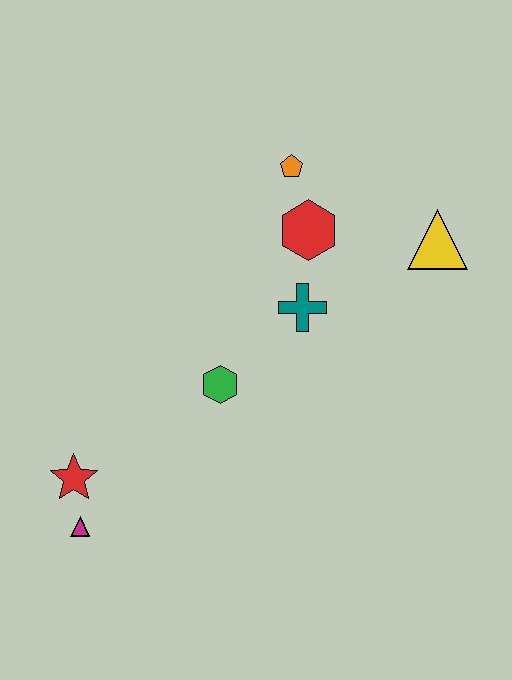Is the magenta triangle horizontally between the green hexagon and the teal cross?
No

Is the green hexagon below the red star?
No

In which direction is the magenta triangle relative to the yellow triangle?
The magenta triangle is to the left of the yellow triangle.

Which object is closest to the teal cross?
The red hexagon is closest to the teal cross.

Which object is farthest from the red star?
The yellow triangle is farthest from the red star.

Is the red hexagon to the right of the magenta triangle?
Yes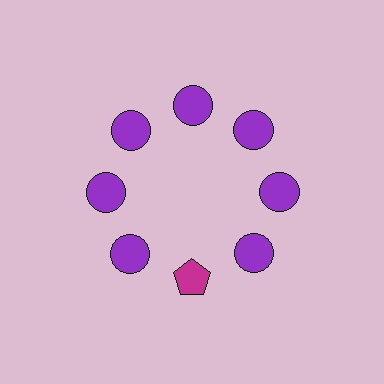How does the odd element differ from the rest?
It differs in both color (magenta instead of purple) and shape (pentagon instead of circle).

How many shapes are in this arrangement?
There are 8 shapes arranged in a ring pattern.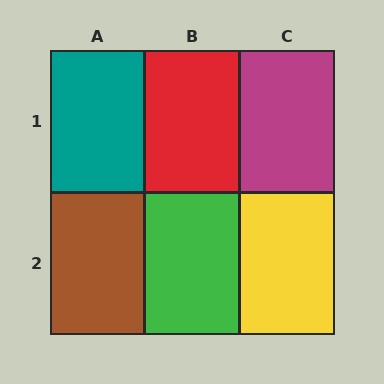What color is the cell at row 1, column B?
Red.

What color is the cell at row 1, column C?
Magenta.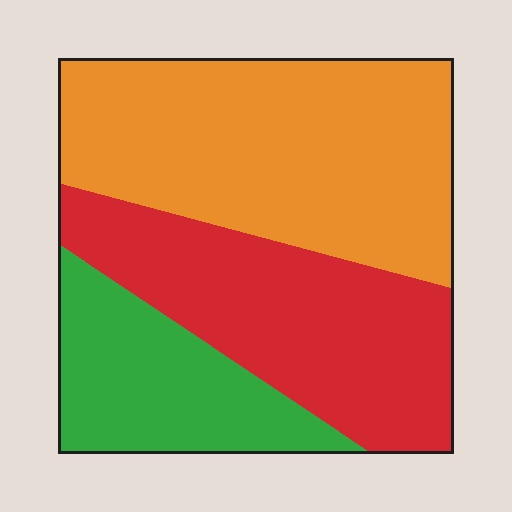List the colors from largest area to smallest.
From largest to smallest: orange, red, green.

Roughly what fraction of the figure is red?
Red takes up about one third (1/3) of the figure.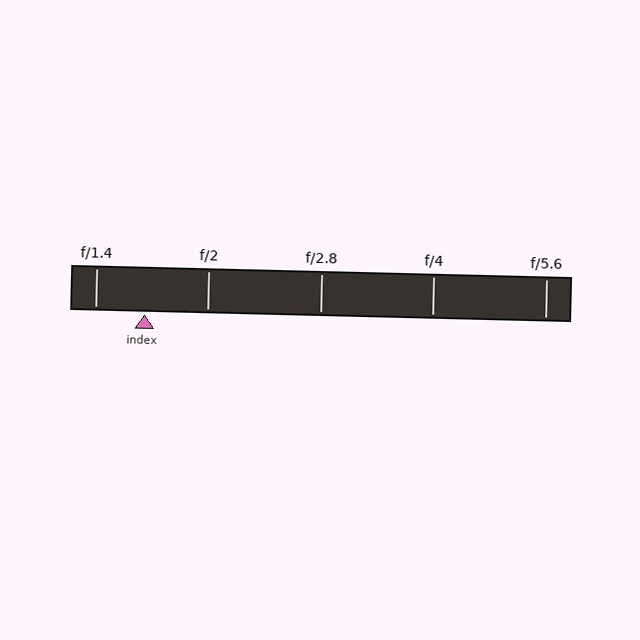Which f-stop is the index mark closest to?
The index mark is closest to f/1.4.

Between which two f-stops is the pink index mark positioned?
The index mark is between f/1.4 and f/2.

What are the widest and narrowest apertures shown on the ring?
The widest aperture shown is f/1.4 and the narrowest is f/5.6.